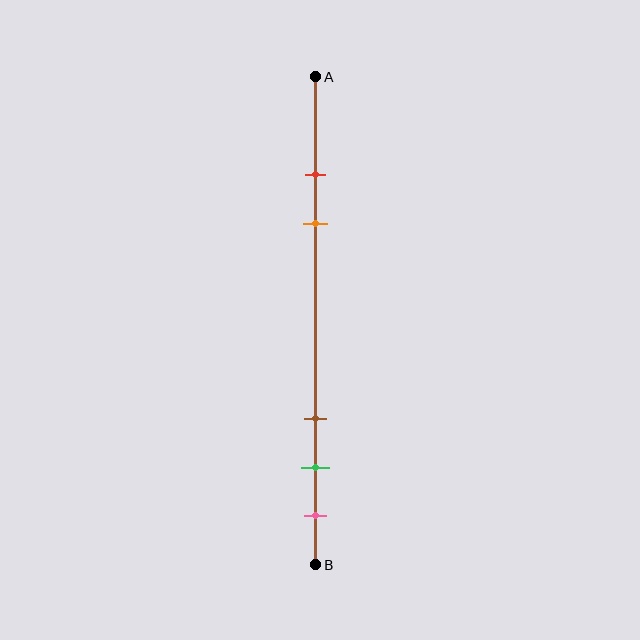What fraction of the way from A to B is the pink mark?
The pink mark is approximately 90% (0.9) of the way from A to B.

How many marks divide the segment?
There are 5 marks dividing the segment.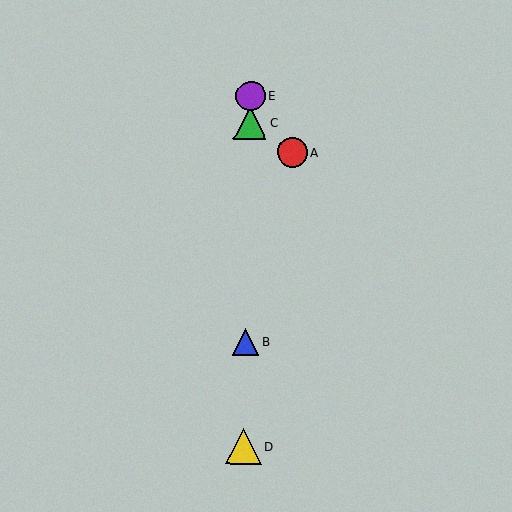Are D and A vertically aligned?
No, D is at x≈244 and A is at x≈292.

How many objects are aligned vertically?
4 objects (B, C, D, E) are aligned vertically.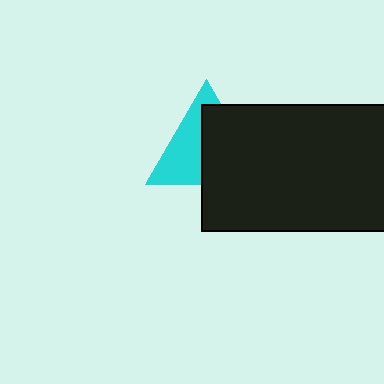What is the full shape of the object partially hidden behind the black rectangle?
The partially hidden object is a cyan triangle.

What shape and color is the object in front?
The object in front is a black rectangle.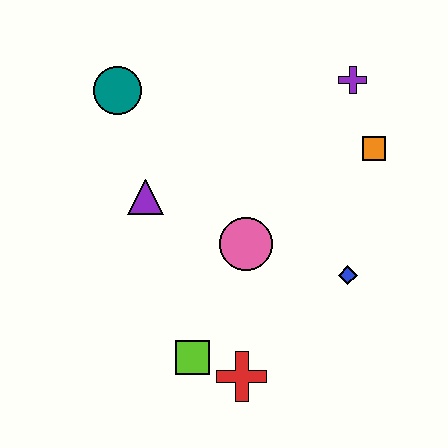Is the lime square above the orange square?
No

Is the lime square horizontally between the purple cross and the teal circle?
Yes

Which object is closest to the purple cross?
The orange square is closest to the purple cross.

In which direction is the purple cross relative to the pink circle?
The purple cross is above the pink circle.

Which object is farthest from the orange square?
The lime square is farthest from the orange square.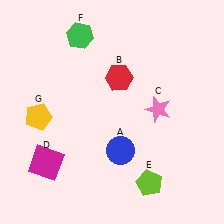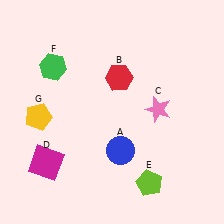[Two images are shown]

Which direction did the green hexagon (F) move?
The green hexagon (F) moved down.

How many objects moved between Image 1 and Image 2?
1 object moved between the two images.